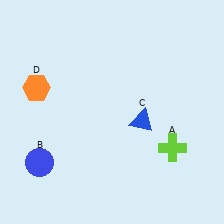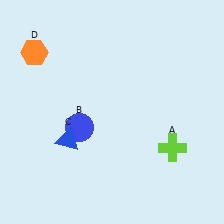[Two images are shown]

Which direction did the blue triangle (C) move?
The blue triangle (C) moved left.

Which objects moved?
The objects that moved are: the blue circle (B), the blue triangle (C), the orange hexagon (D).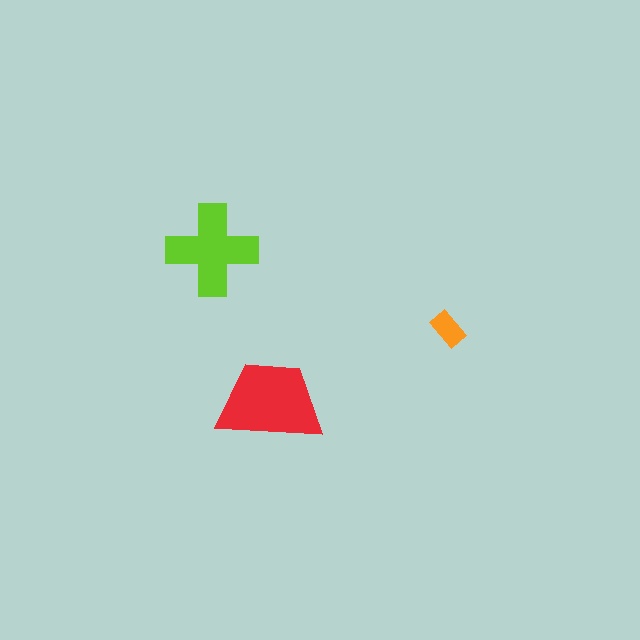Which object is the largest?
The red trapezoid.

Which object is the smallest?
The orange rectangle.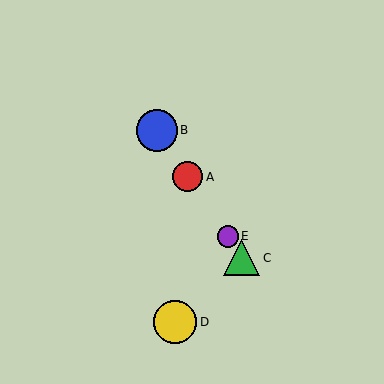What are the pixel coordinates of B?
Object B is at (157, 130).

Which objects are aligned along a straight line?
Objects A, B, C, E are aligned along a straight line.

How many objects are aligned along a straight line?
4 objects (A, B, C, E) are aligned along a straight line.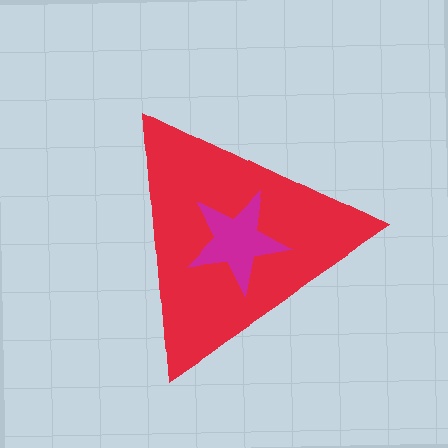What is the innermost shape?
The magenta star.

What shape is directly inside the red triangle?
The magenta star.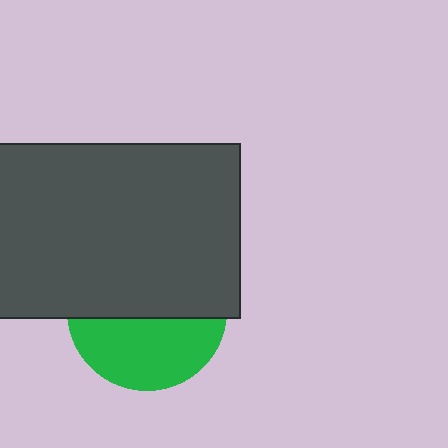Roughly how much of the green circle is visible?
A small part of it is visible (roughly 43%).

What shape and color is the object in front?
The object in front is a dark gray rectangle.